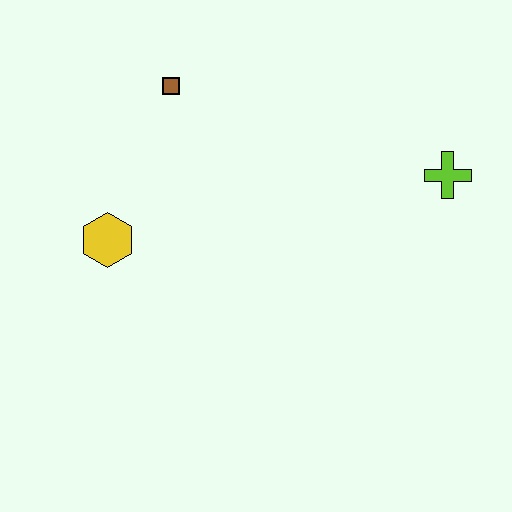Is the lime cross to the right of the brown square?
Yes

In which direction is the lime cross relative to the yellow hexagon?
The lime cross is to the right of the yellow hexagon.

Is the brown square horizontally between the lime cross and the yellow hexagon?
Yes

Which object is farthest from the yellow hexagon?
The lime cross is farthest from the yellow hexagon.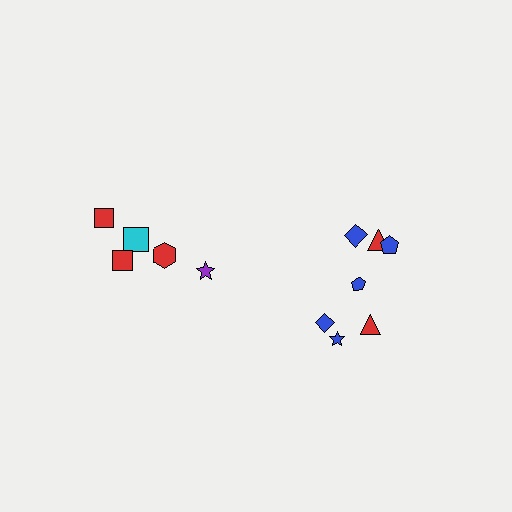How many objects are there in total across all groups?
There are 12 objects.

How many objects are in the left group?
There are 5 objects.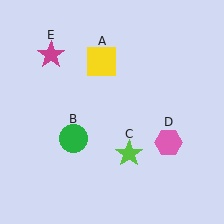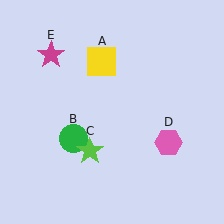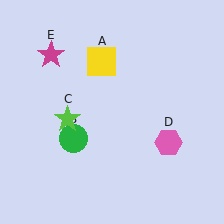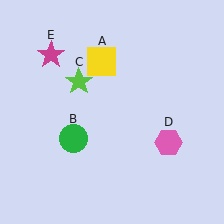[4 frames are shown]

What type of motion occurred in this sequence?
The lime star (object C) rotated clockwise around the center of the scene.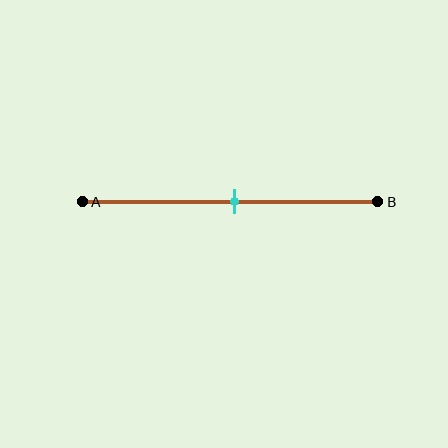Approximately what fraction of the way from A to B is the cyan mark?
The cyan mark is approximately 50% of the way from A to B.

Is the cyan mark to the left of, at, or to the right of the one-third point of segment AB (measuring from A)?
The cyan mark is to the right of the one-third point of segment AB.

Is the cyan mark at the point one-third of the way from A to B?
No, the mark is at about 50% from A, not at the 33% one-third point.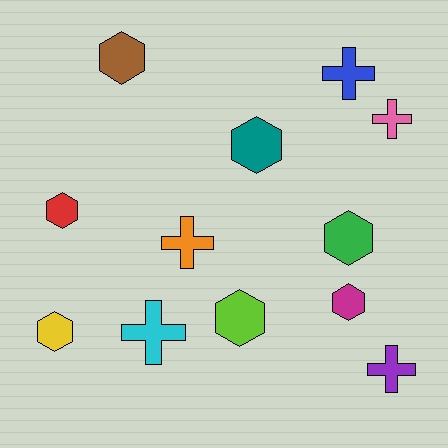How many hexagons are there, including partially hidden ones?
There are 7 hexagons.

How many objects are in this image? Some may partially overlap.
There are 12 objects.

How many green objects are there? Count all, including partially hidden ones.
There is 1 green object.